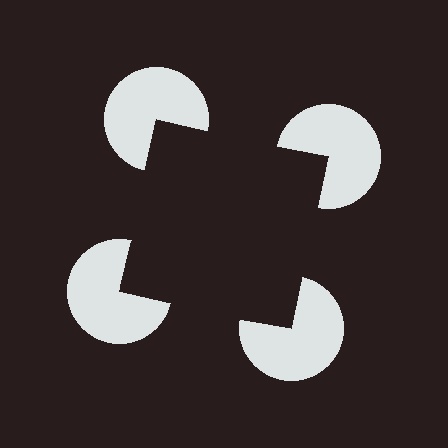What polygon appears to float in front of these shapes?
An illusory square — its edges are inferred from the aligned wedge cuts in the pac-man discs, not physically drawn.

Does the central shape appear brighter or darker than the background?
It typically appears slightly darker than the background, even though no actual brightness change is drawn.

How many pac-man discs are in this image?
There are 4 — one at each vertex of the illusory square.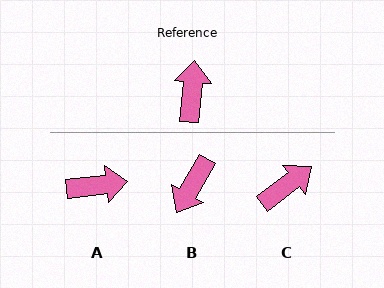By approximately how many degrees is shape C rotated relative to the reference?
Approximately 47 degrees clockwise.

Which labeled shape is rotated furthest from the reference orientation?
B, about 155 degrees away.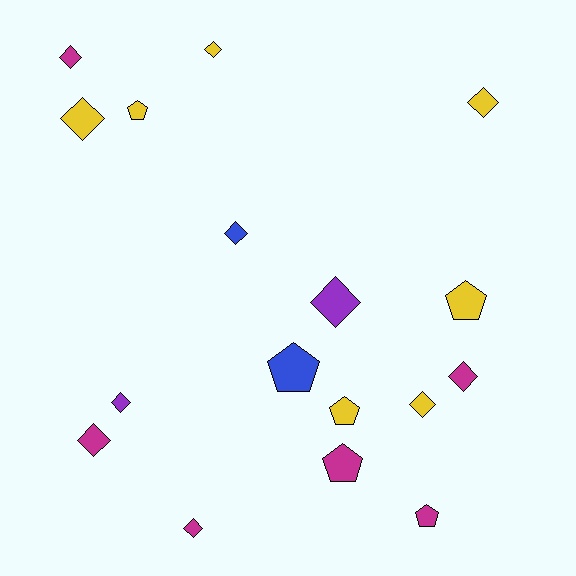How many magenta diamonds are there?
There are 4 magenta diamonds.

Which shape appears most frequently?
Diamond, with 11 objects.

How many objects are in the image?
There are 17 objects.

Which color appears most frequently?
Yellow, with 7 objects.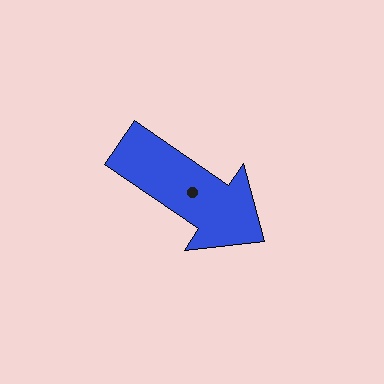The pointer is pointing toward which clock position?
Roughly 4 o'clock.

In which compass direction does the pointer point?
Southeast.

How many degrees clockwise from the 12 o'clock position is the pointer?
Approximately 124 degrees.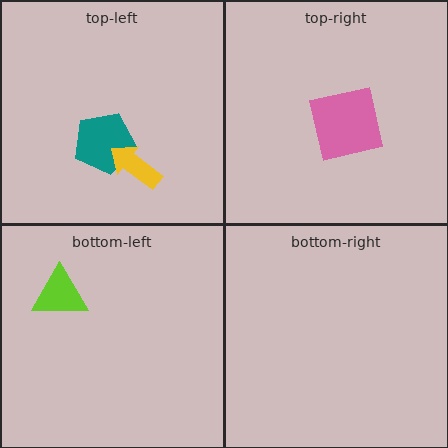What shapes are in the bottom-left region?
The lime triangle.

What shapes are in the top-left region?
The teal pentagon, the yellow arrow.